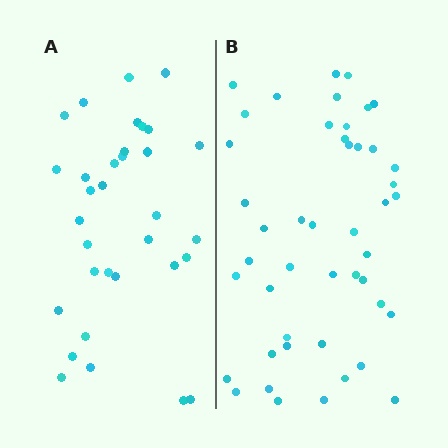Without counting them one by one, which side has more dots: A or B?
Region B (the right region) has more dots.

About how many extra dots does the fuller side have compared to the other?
Region B has approximately 15 more dots than region A.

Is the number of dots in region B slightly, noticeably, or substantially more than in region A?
Region B has noticeably more, but not dramatically so. The ratio is roughly 1.4 to 1.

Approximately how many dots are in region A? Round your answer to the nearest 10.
About 30 dots. (The exact count is 33, which rounds to 30.)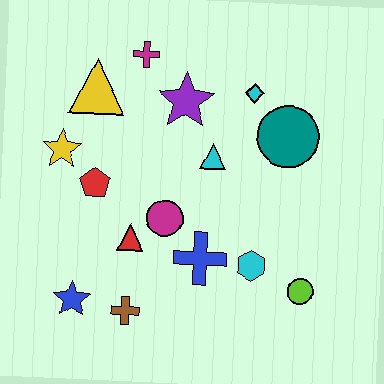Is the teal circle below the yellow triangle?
Yes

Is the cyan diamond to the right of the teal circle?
No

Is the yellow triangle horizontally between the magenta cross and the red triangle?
No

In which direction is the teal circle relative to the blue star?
The teal circle is to the right of the blue star.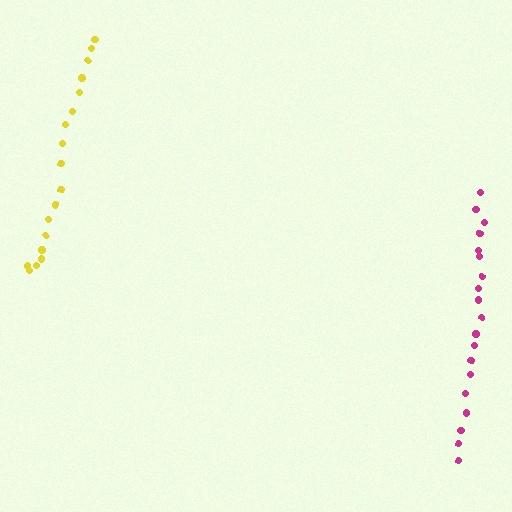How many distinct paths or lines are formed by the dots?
There are 2 distinct paths.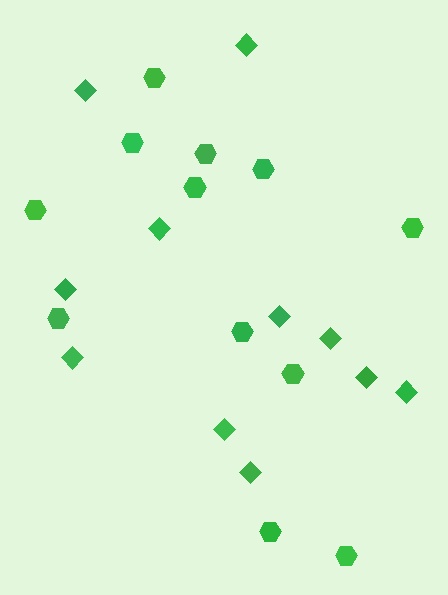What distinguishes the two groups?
There are 2 groups: one group of diamonds (11) and one group of hexagons (12).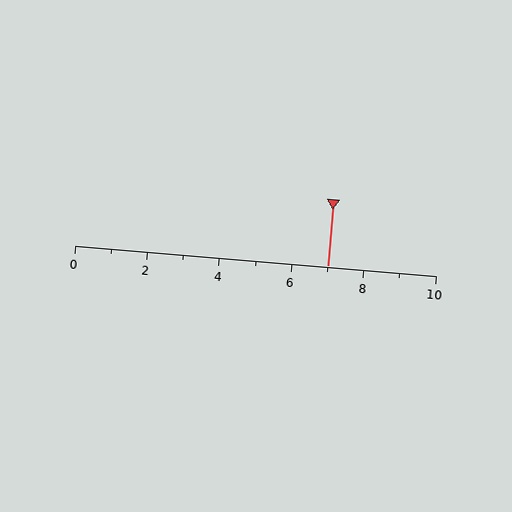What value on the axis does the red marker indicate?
The marker indicates approximately 7.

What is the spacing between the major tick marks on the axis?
The major ticks are spaced 2 apart.